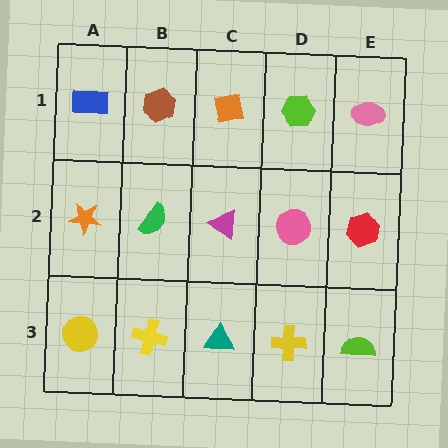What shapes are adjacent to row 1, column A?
An orange star (row 2, column A), a brown hexagon (row 1, column B).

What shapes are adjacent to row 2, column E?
A pink ellipse (row 1, column E), a lime semicircle (row 3, column E), a pink circle (row 2, column D).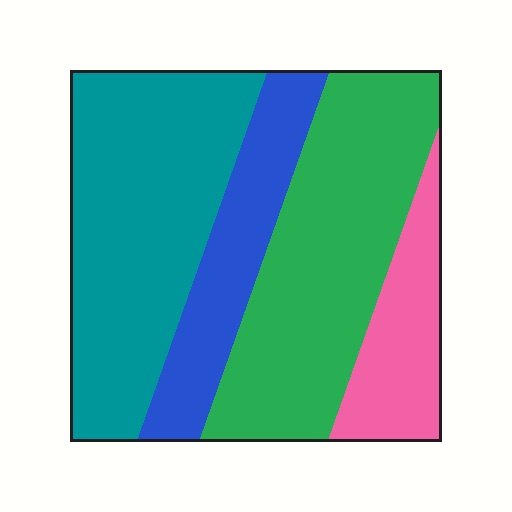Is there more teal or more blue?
Teal.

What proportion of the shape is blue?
Blue covers around 15% of the shape.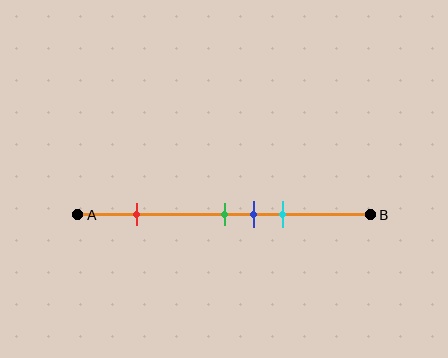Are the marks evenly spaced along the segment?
No, the marks are not evenly spaced.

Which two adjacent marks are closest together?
The green and blue marks are the closest adjacent pair.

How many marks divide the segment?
There are 4 marks dividing the segment.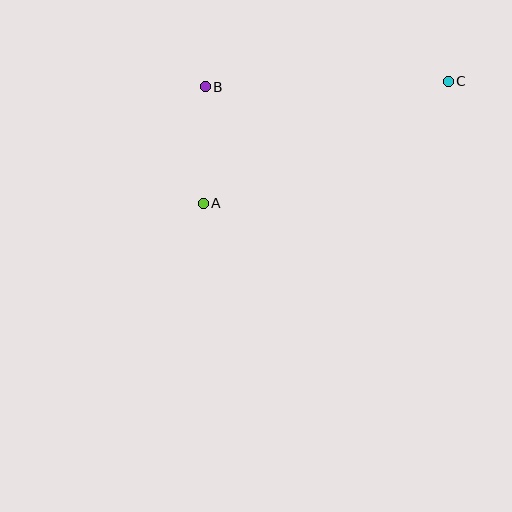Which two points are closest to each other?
Points A and B are closest to each other.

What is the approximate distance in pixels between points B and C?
The distance between B and C is approximately 243 pixels.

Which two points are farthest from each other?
Points A and C are farthest from each other.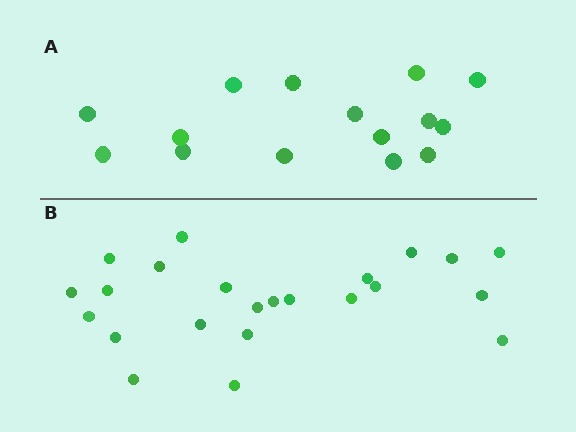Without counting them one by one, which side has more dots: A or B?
Region B (the bottom region) has more dots.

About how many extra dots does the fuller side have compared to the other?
Region B has roughly 8 or so more dots than region A.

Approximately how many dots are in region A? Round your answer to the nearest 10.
About 20 dots. (The exact count is 15, which rounds to 20.)